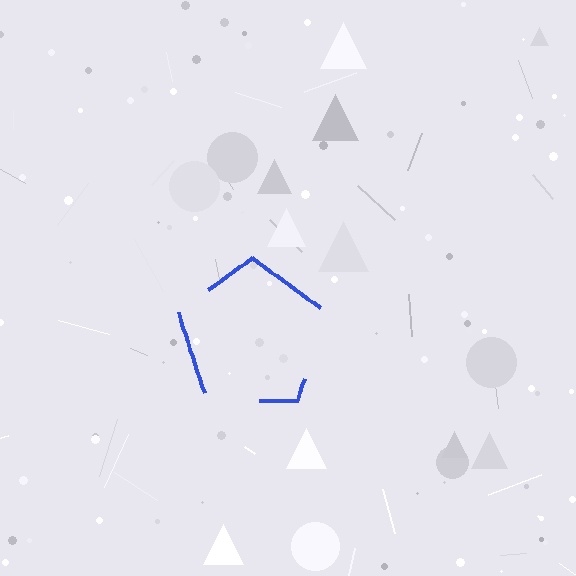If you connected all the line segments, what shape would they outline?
They would outline a pentagon.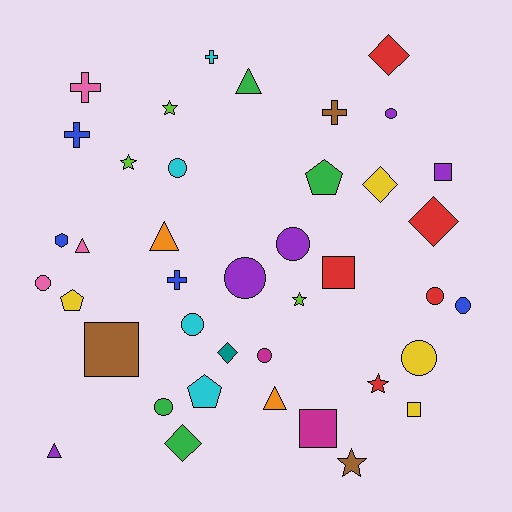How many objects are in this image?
There are 40 objects.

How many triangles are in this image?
There are 5 triangles.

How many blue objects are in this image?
There are 4 blue objects.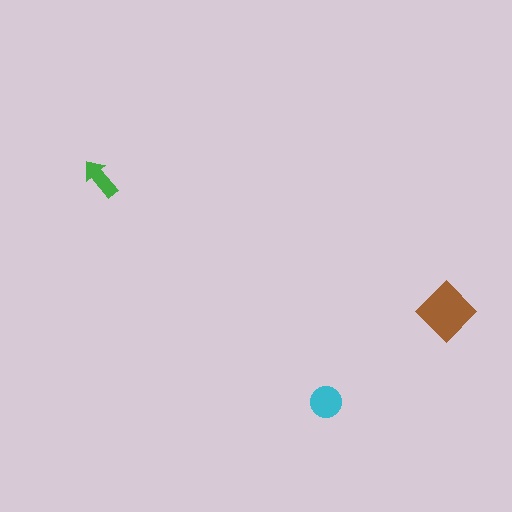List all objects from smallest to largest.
The green arrow, the cyan circle, the brown diamond.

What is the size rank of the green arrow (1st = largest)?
3rd.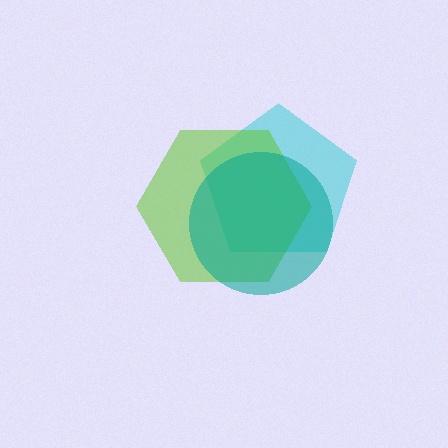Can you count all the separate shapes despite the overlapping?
Yes, there are 3 separate shapes.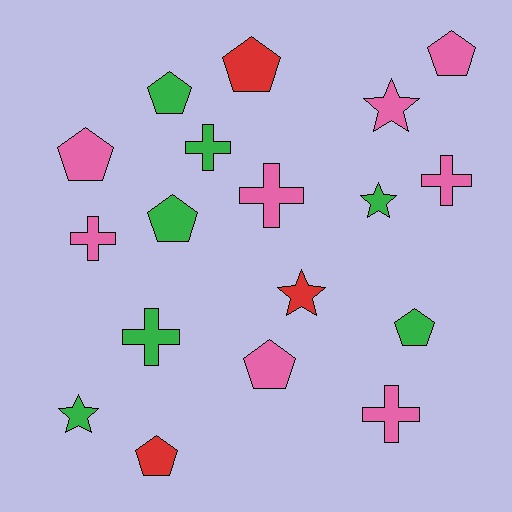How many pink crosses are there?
There are 4 pink crosses.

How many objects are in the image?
There are 18 objects.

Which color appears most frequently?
Pink, with 8 objects.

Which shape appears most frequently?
Pentagon, with 8 objects.